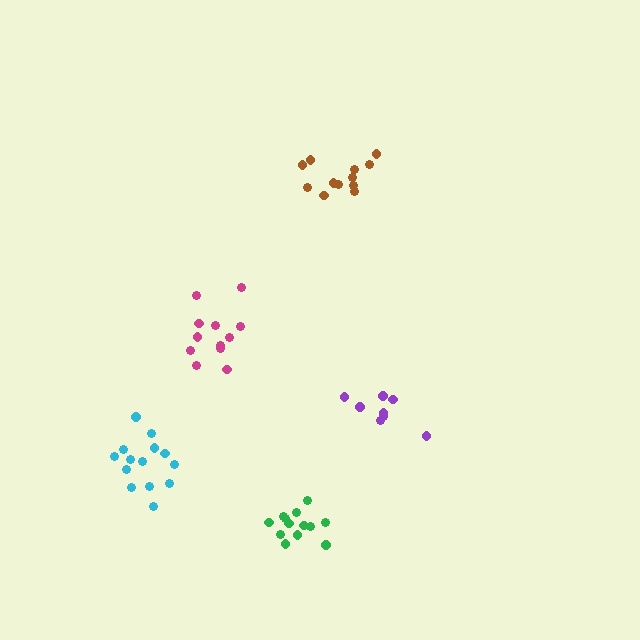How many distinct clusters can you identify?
There are 5 distinct clusters.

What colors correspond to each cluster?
The clusters are colored: brown, purple, magenta, cyan, green.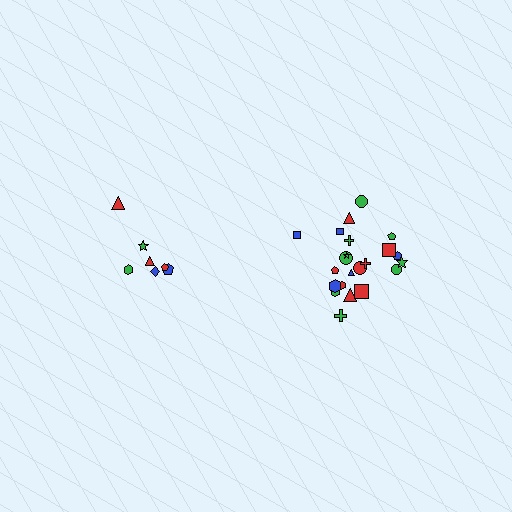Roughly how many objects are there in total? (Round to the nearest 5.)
Roughly 30 objects in total.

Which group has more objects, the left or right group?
The right group.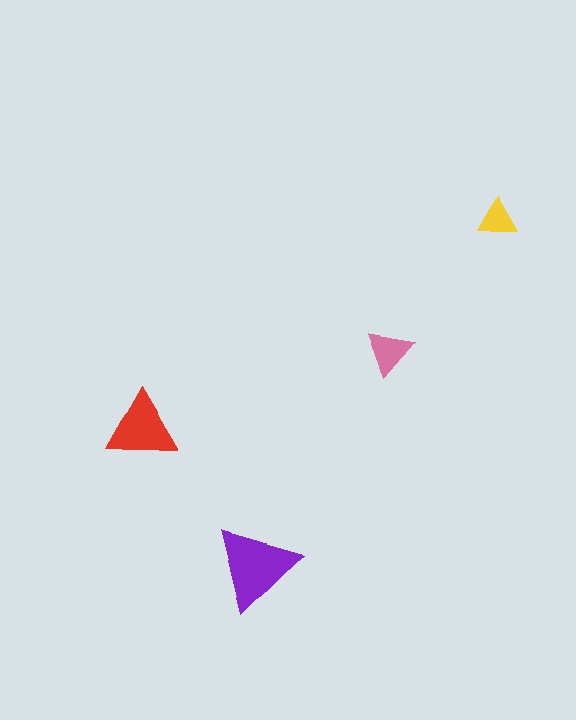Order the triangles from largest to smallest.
the purple one, the red one, the pink one, the yellow one.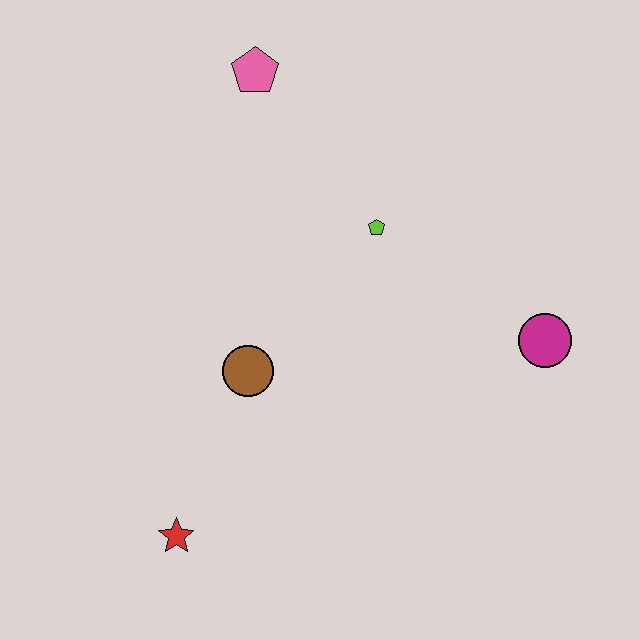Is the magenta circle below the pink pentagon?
Yes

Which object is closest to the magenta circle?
The lime pentagon is closest to the magenta circle.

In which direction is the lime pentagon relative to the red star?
The lime pentagon is above the red star.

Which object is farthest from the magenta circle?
The red star is farthest from the magenta circle.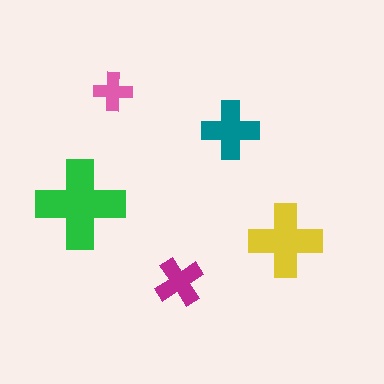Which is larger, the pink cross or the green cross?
The green one.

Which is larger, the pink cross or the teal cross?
The teal one.